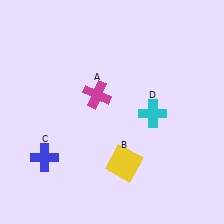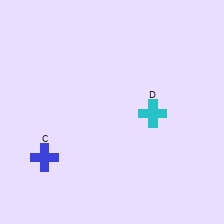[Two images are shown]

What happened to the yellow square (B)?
The yellow square (B) was removed in Image 2. It was in the bottom-right area of Image 1.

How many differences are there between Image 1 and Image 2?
There are 2 differences between the two images.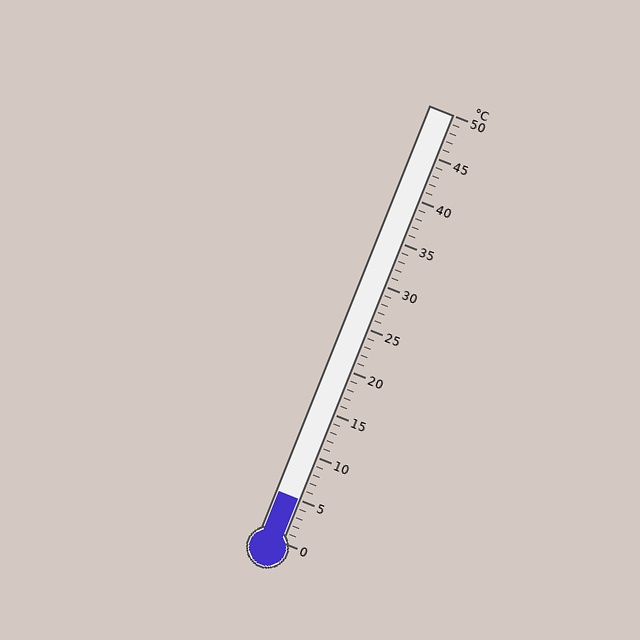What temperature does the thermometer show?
The thermometer shows approximately 5°C.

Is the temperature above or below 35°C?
The temperature is below 35°C.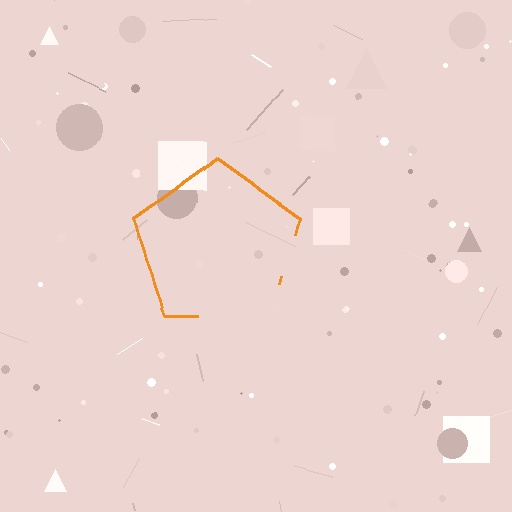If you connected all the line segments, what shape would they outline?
They would outline a pentagon.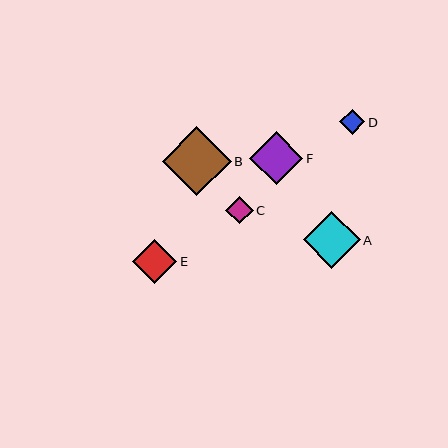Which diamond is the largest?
Diamond B is the largest with a size of approximately 69 pixels.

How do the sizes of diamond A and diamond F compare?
Diamond A and diamond F are approximately the same size.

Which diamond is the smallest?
Diamond D is the smallest with a size of approximately 25 pixels.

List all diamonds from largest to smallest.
From largest to smallest: B, A, F, E, C, D.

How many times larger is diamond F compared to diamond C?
Diamond F is approximately 2.0 times the size of diamond C.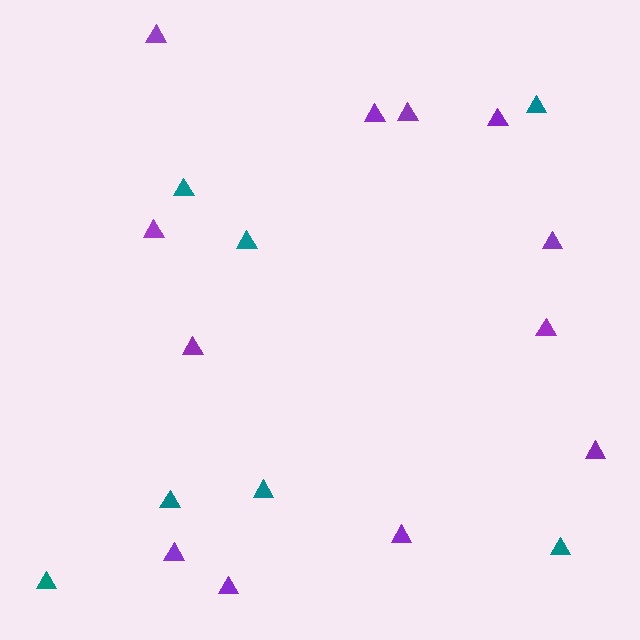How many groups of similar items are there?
There are 2 groups: one group of purple triangles (12) and one group of teal triangles (7).